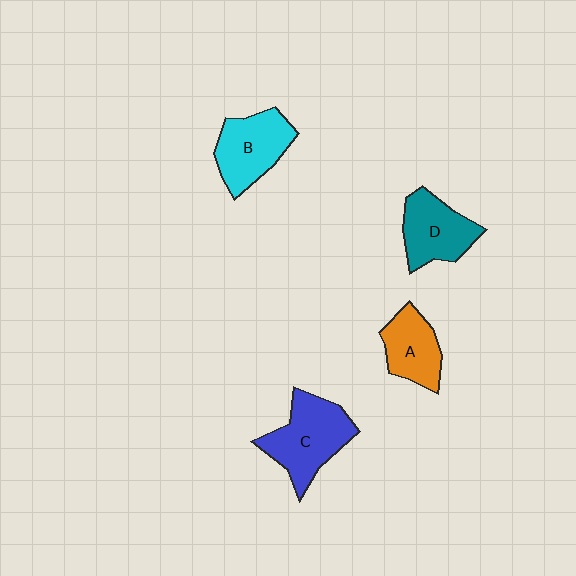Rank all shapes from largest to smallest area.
From largest to smallest: C (blue), B (cyan), D (teal), A (orange).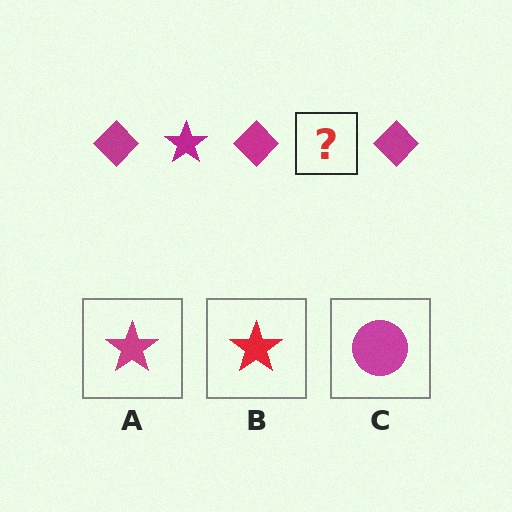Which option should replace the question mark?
Option A.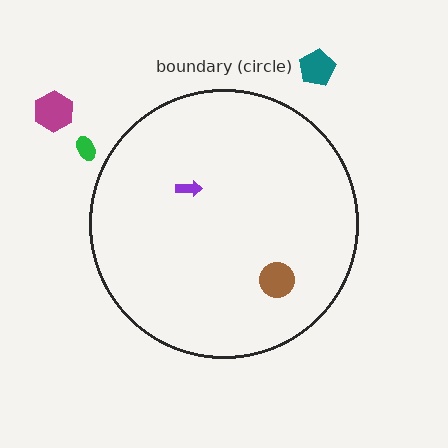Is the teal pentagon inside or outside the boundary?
Outside.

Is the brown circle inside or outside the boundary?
Inside.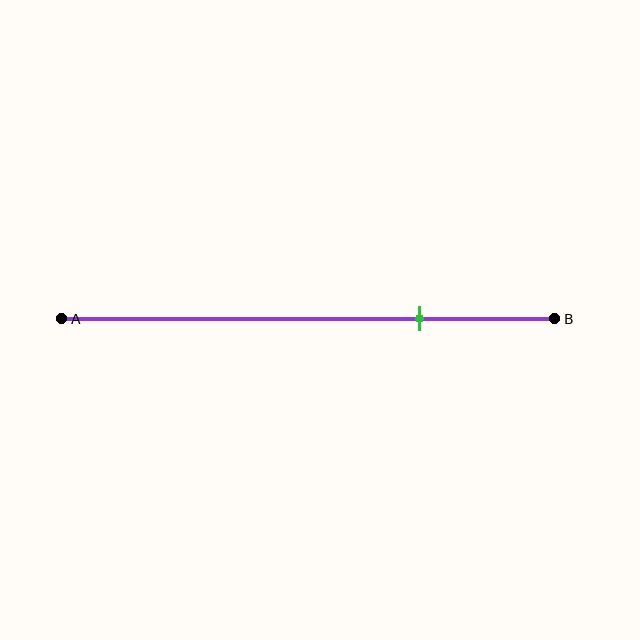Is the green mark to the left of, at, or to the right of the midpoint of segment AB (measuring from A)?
The green mark is to the right of the midpoint of segment AB.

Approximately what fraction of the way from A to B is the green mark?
The green mark is approximately 75% of the way from A to B.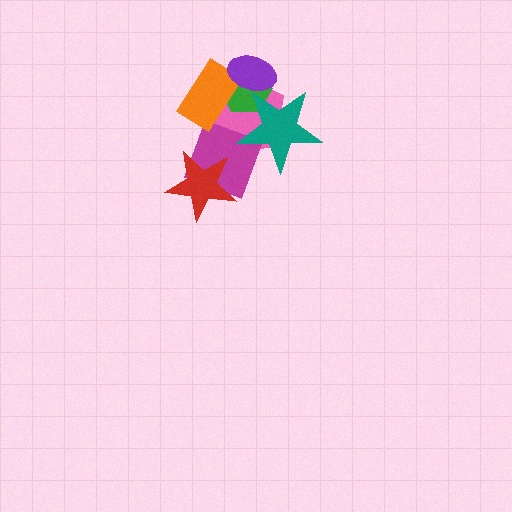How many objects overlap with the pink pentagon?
5 objects overlap with the pink pentagon.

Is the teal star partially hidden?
Yes, it is partially covered by another shape.